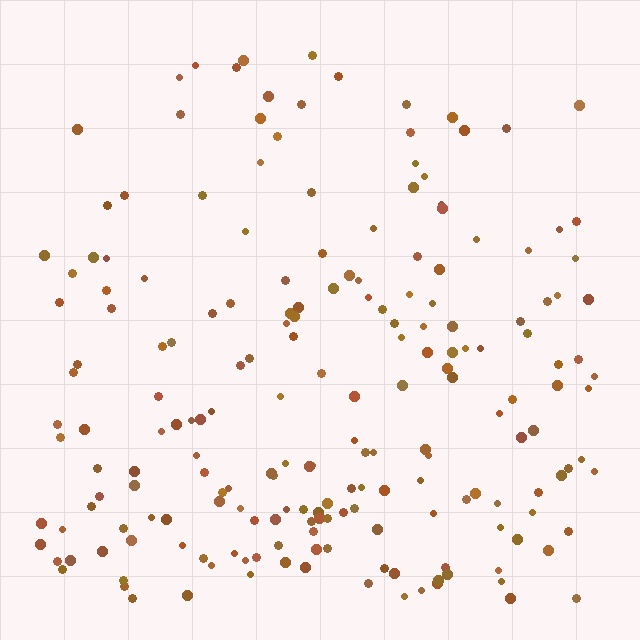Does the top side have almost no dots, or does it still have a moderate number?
Still a moderate number, just noticeably fewer than the bottom.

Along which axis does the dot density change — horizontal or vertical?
Vertical.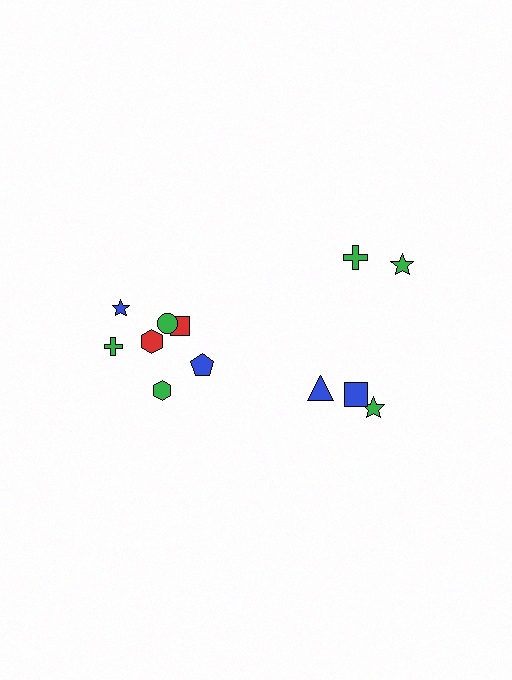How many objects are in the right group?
There are 5 objects.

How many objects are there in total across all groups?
There are 12 objects.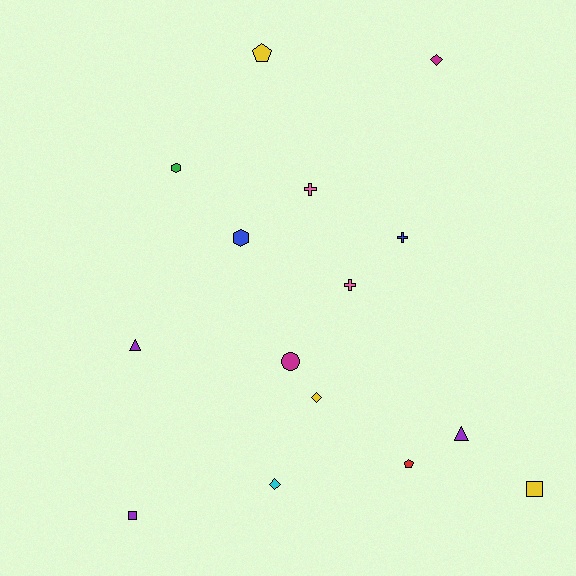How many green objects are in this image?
There is 1 green object.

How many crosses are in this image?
There are 3 crosses.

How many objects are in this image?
There are 15 objects.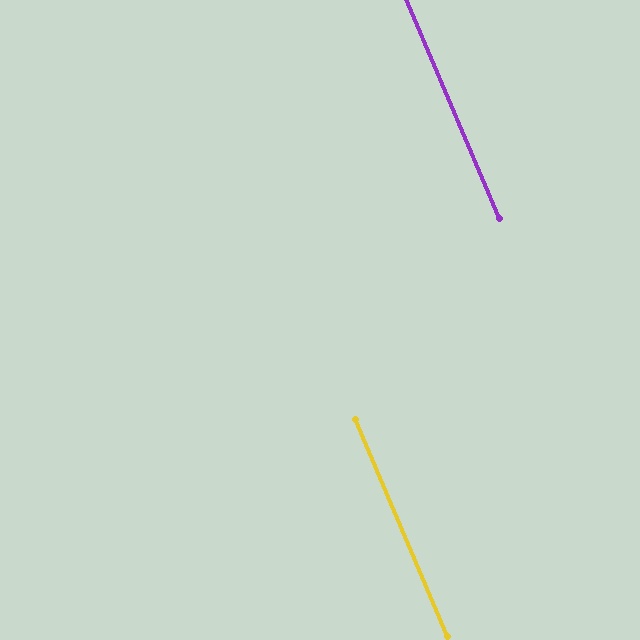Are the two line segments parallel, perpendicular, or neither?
Parallel — their directions differ by only 0.1°.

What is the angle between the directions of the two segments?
Approximately 0 degrees.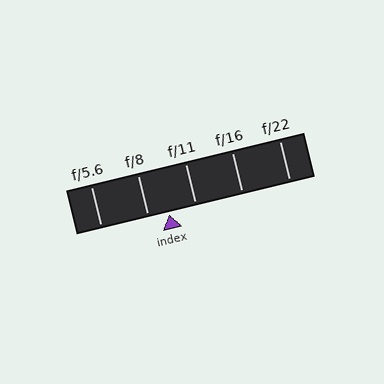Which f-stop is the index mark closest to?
The index mark is closest to f/8.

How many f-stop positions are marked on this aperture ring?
There are 5 f-stop positions marked.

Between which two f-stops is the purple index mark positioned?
The index mark is between f/8 and f/11.